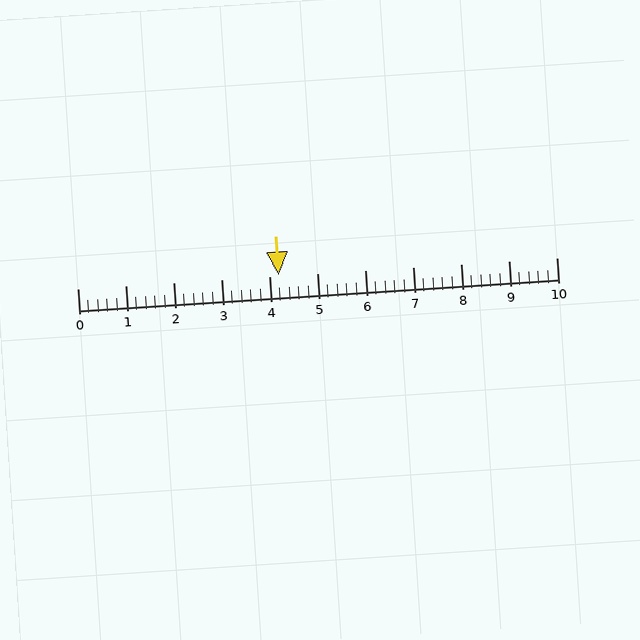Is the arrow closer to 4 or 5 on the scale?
The arrow is closer to 4.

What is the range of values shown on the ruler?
The ruler shows values from 0 to 10.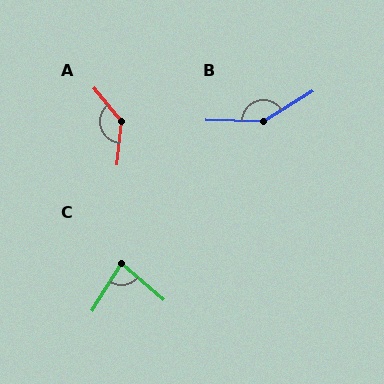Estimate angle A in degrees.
Approximately 135 degrees.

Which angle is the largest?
B, at approximately 147 degrees.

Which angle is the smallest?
C, at approximately 81 degrees.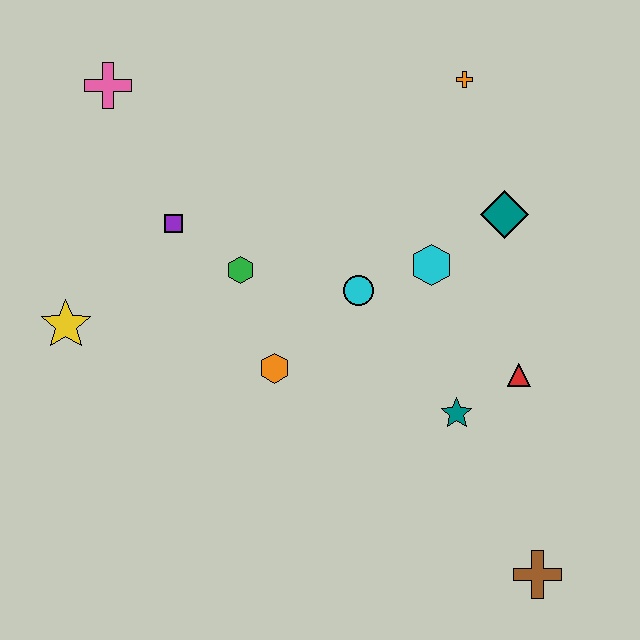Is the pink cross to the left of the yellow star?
No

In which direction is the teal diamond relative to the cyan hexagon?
The teal diamond is to the right of the cyan hexagon.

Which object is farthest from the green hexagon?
The brown cross is farthest from the green hexagon.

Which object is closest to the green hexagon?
The purple square is closest to the green hexagon.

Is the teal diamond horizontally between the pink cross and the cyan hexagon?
No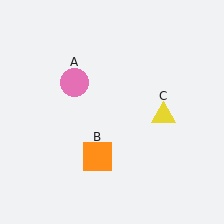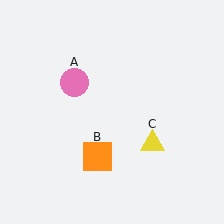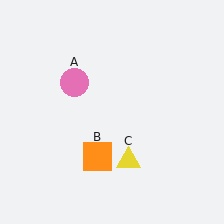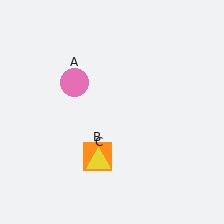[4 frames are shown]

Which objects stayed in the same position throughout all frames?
Pink circle (object A) and orange square (object B) remained stationary.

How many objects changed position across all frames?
1 object changed position: yellow triangle (object C).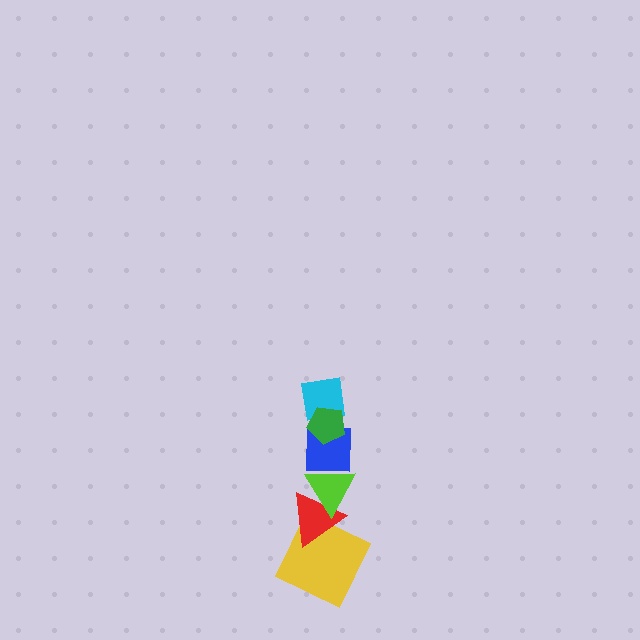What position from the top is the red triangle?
The red triangle is 5th from the top.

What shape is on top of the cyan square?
The green pentagon is on top of the cyan square.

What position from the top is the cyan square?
The cyan square is 2nd from the top.